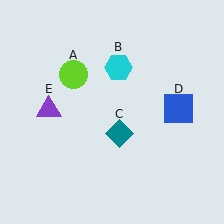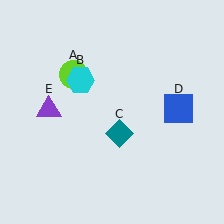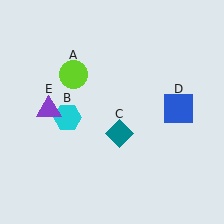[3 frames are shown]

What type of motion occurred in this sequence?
The cyan hexagon (object B) rotated counterclockwise around the center of the scene.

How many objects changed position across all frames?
1 object changed position: cyan hexagon (object B).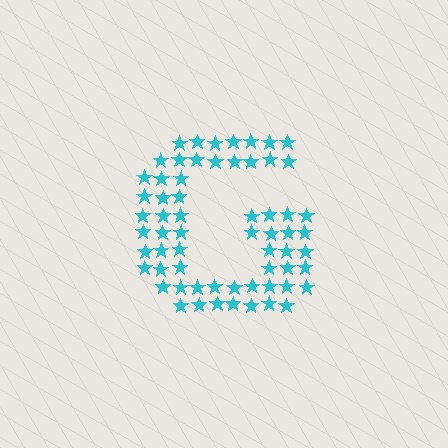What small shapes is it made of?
It is made of small stars.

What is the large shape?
The large shape is the letter G.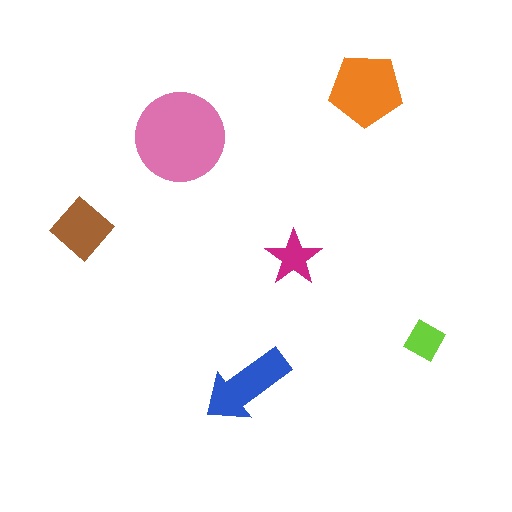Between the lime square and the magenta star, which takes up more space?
The magenta star.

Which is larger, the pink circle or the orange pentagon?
The pink circle.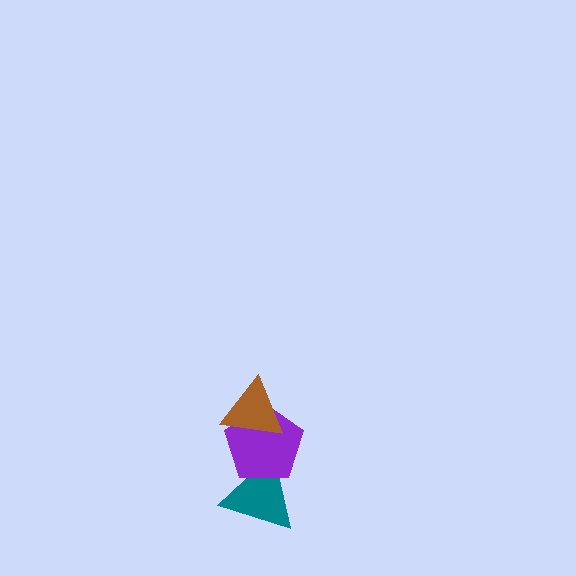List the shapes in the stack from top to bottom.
From top to bottom: the brown triangle, the purple pentagon, the teal triangle.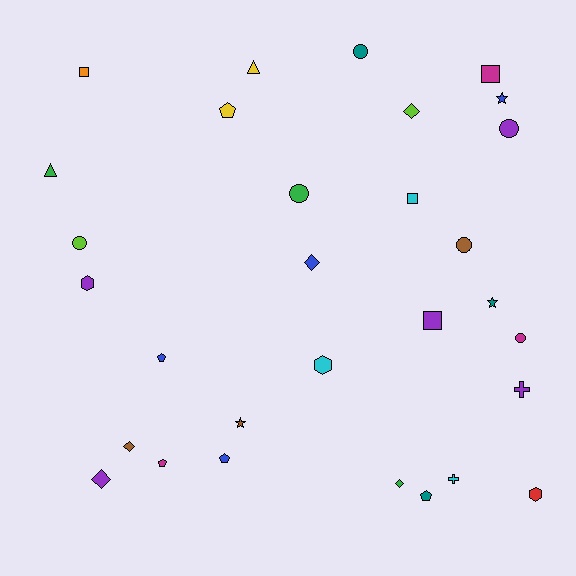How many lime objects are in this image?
There are 2 lime objects.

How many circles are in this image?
There are 6 circles.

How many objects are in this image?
There are 30 objects.